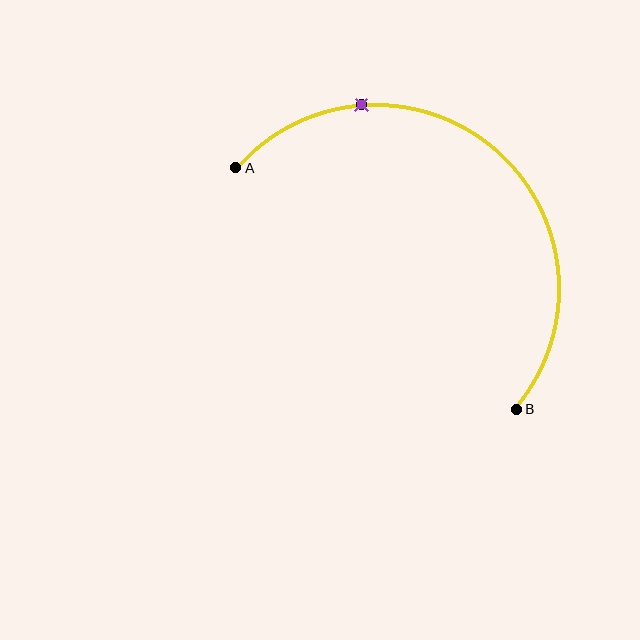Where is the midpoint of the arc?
The arc midpoint is the point on the curve farthest from the straight line joining A and B. It sits above and to the right of that line.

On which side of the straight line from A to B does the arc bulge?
The arc bulges above and to the right of the straight line connecting A and B.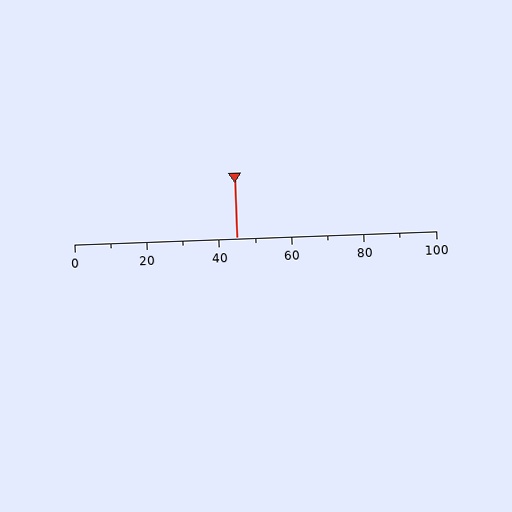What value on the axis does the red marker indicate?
The marker indicates approximately 45.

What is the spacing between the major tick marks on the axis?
The major ticks are spaced 20 apart.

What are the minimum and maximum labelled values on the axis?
The axis runs from 0 to 100.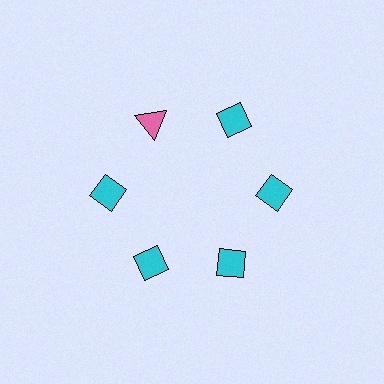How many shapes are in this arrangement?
There are 6 shapes arranged in a ring pattern.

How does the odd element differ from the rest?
It differs in both color (pink instead of cyan) and shape (triangle instead of diamond).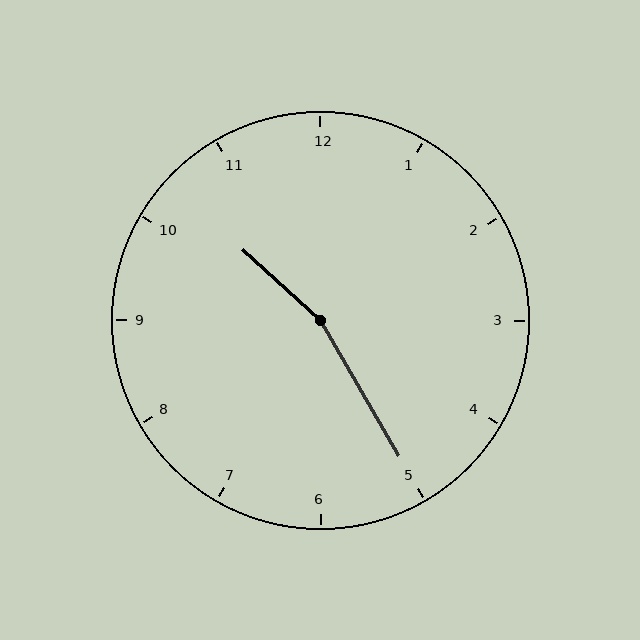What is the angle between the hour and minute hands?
Approximately 162 degrees.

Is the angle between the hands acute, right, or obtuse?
It is obtuse.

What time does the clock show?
10:25.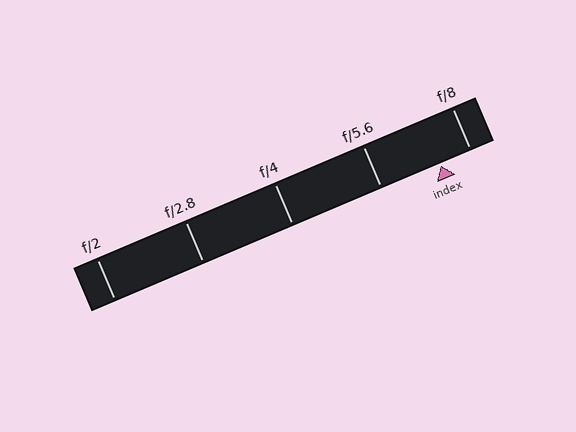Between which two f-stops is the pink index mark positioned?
The index mark is between f/5.6 and f/8.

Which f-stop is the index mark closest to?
The index mark is closest to f/8.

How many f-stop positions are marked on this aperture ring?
There are 5 f-stop positions marked.